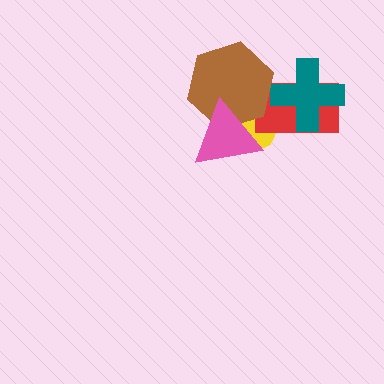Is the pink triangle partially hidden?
No, no other shape covers it.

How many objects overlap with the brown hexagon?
3 objects overlap with the brown hexagon.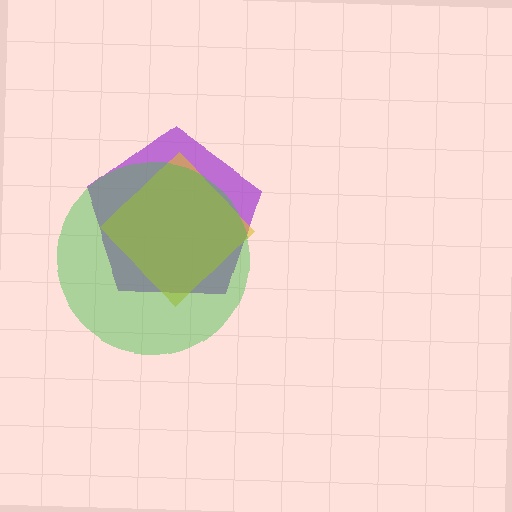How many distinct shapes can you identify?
There are 3 distinct shapes: a purple pentagon, a yellow diamond, a green circle.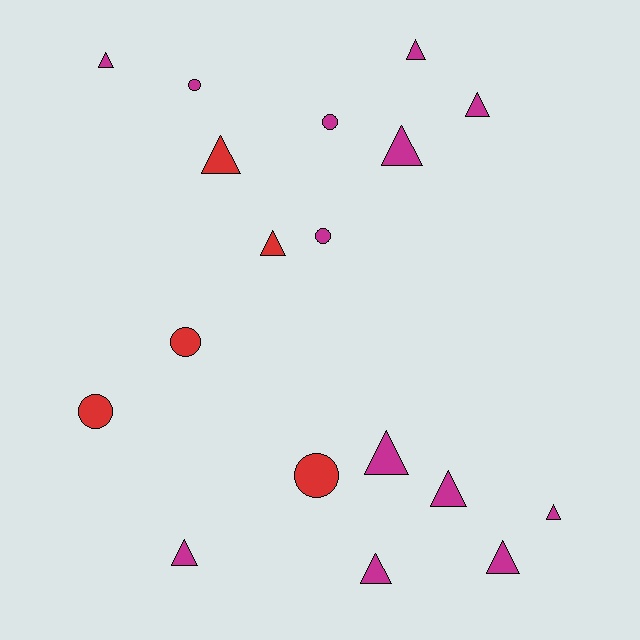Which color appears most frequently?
Magenta, with 13 objects.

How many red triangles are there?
There are 2 red triangles.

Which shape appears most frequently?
Triangle, with 12 objects.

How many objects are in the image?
There are 18 objects.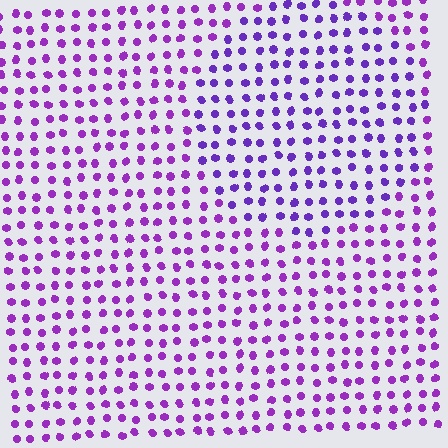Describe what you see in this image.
The image is filled with small purple elements in a uniform arrangement. A circle-shaped region is visible where the elements are tinted to a slightly different hue, forming a subtle color boundary.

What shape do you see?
I see a circle.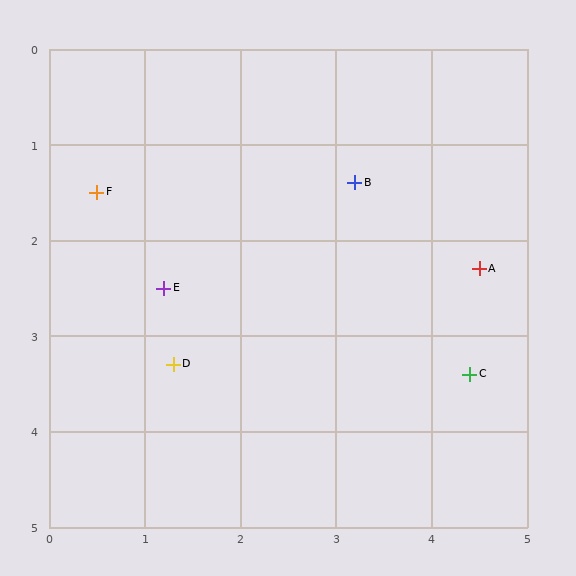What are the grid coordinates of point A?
Point A is at approximately (4.5, 2.3).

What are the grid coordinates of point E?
Point E is at approximately (1.2, 2.5).